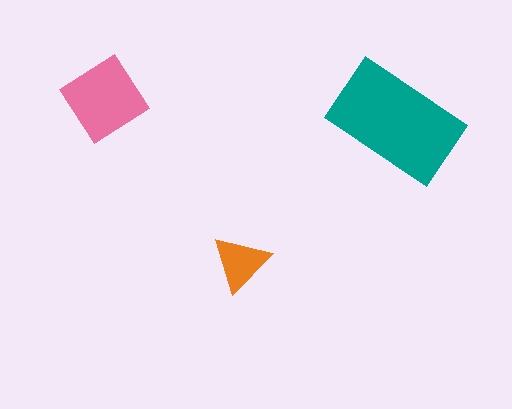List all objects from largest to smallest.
The teal rectangle, the pink diamond, the orange triangle.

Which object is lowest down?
The orange triangle is bottommost.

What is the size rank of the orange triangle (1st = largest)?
3rd.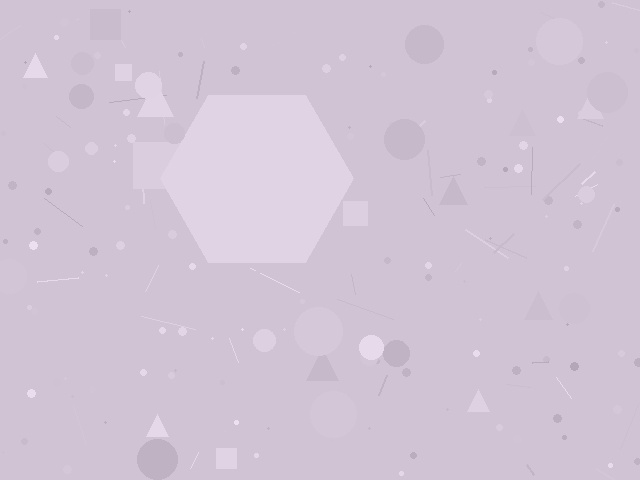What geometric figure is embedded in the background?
A hexagon is embedded in the background.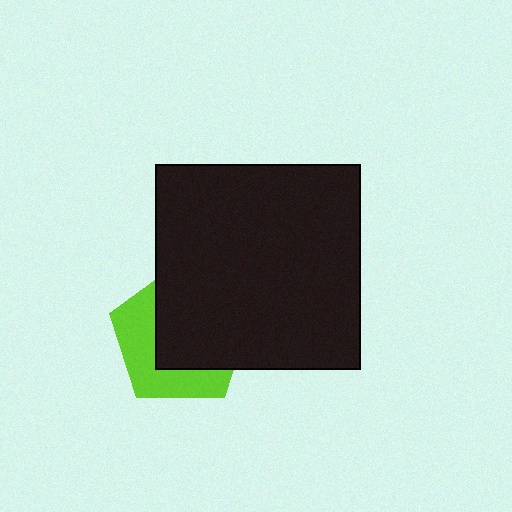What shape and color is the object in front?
The object in front is a black square.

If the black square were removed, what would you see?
You would see the complete lime pentagon.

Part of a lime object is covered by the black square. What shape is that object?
It is a pentagon.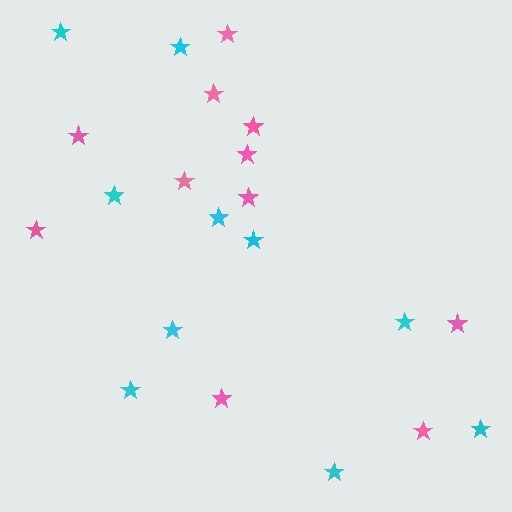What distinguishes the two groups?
There are 2 groups: one group of pink stars (11) and one group of cyan stars (10).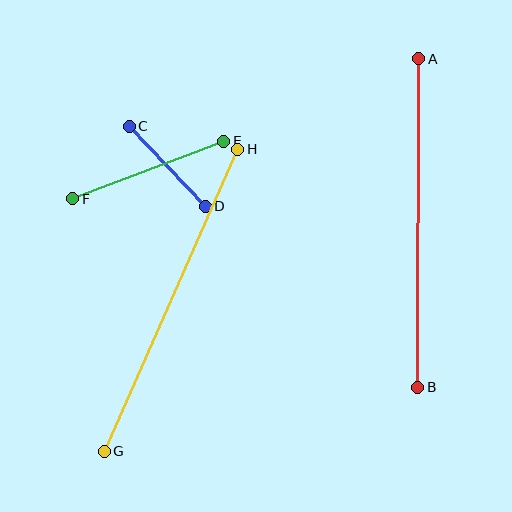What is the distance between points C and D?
The distance is approximately 110 pixels.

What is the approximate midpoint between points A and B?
The midpoint is at approximately (418, 223) pixels.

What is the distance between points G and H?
The distance is approximately 330 pixels.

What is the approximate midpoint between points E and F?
The midpoint is at approximately (148, 170) pixels.